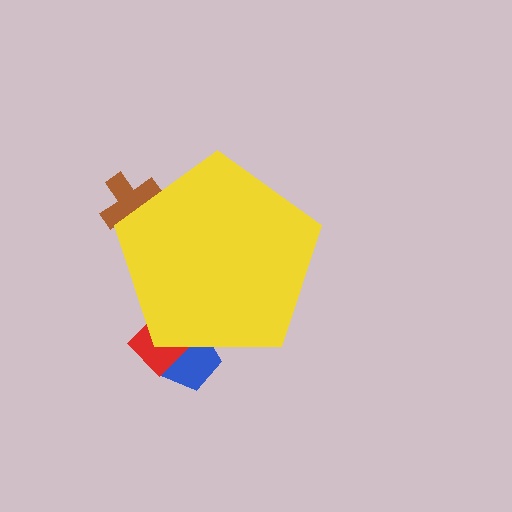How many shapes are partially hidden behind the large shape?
4 shapes are partially hidden.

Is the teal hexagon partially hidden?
Yes, the teal hexagon is partially hidden behind the yellow pentagon.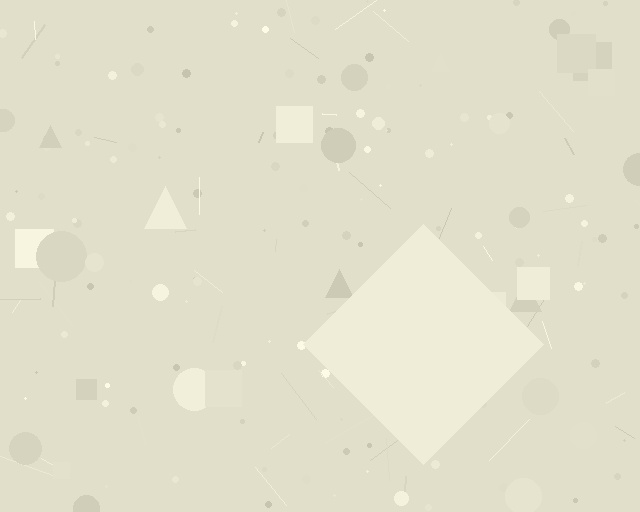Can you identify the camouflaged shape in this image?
The camouflaged shape is a diamond.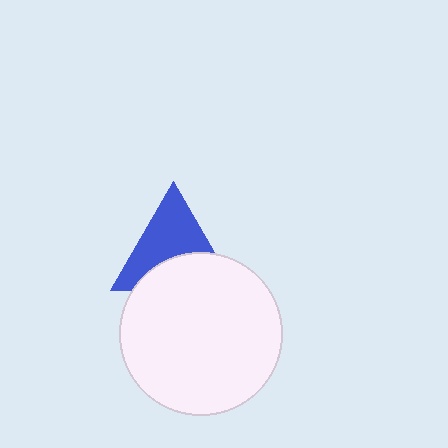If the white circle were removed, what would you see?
You would see the complete blue triangle.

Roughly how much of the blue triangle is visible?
About half of it is visible (roughly 59%).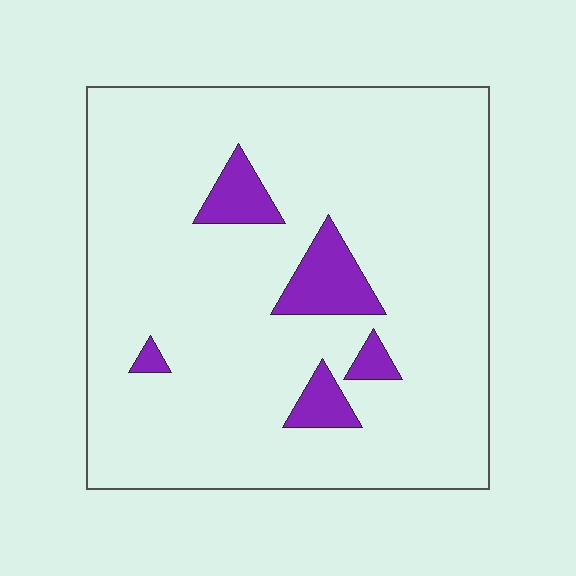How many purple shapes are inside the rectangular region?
5.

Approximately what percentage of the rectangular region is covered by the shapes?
Approximately 10%.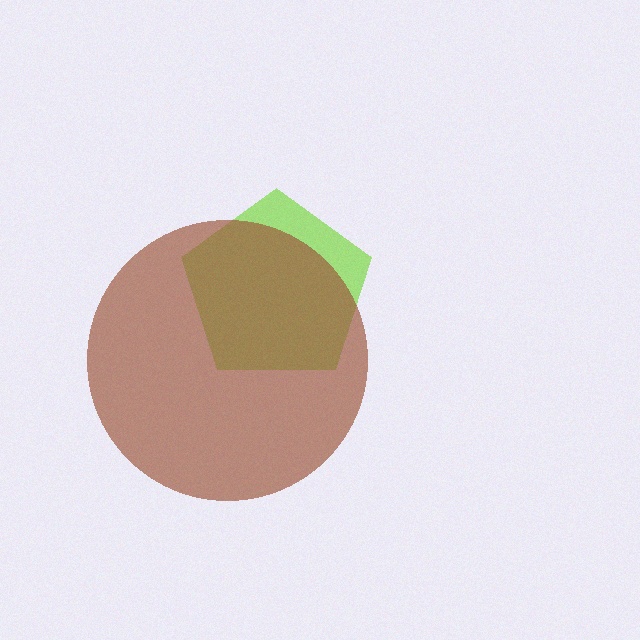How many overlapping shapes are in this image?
There are 2 overlapping shapes in the image.